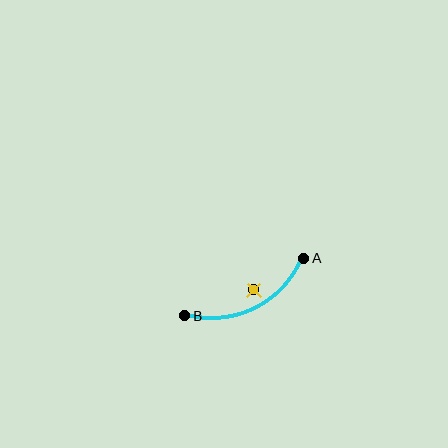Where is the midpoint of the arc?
The arc midpoint is the point on the curve farthest from the straight line joining A and B. It sits below that line.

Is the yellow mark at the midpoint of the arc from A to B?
No — the yellow mark does not lie on the arc at all. It sits slightly inside the curve.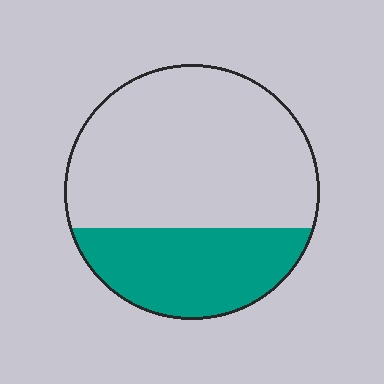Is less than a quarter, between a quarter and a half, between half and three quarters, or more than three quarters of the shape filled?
Between a quarter and a half.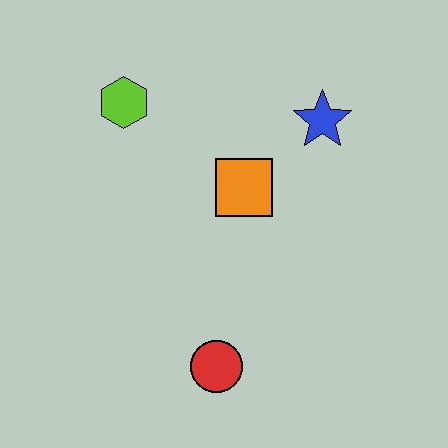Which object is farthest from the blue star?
The red circle is farthest from the blue star.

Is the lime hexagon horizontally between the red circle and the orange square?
No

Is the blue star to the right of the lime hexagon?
Yes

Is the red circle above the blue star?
No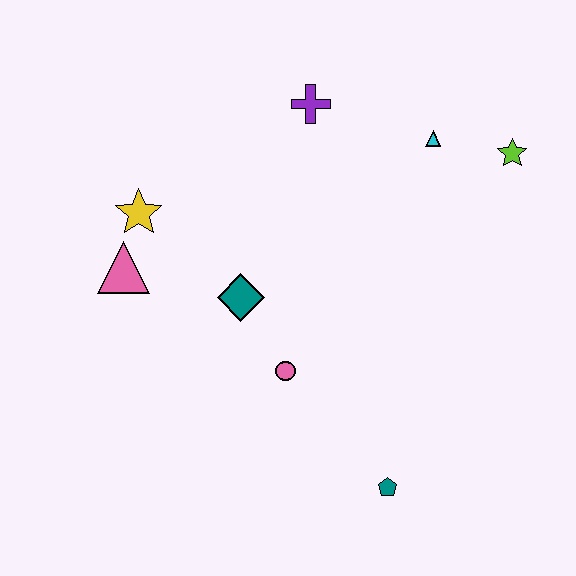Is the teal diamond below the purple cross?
Yes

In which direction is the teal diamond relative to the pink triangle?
The teal diamond is to the right of the pink triangle.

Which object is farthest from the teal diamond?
The lime star is farthest from the teal diamond.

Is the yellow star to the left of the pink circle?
Yes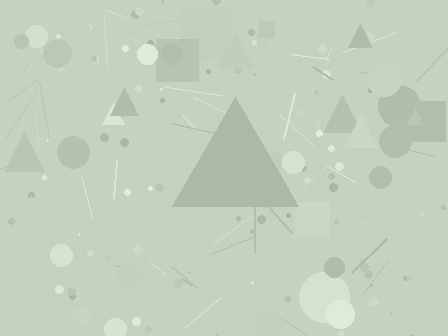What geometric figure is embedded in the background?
A triangle is embedded in the background.